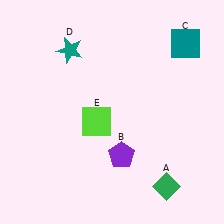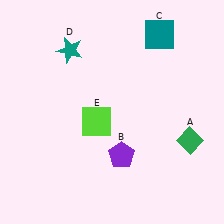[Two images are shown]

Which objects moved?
The objects that moved are: the green diamond (A), the teal square (C).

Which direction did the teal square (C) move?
The teal square (C) moved left.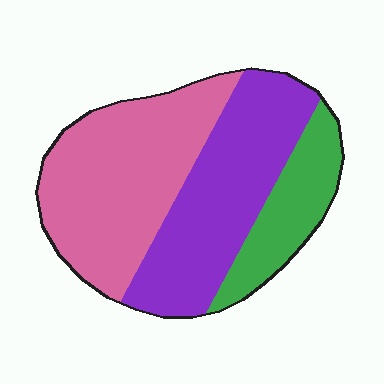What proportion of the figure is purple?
Purple covers about 40% of the figure.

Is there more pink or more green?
Pink.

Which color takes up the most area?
Pink, at roughly 45%.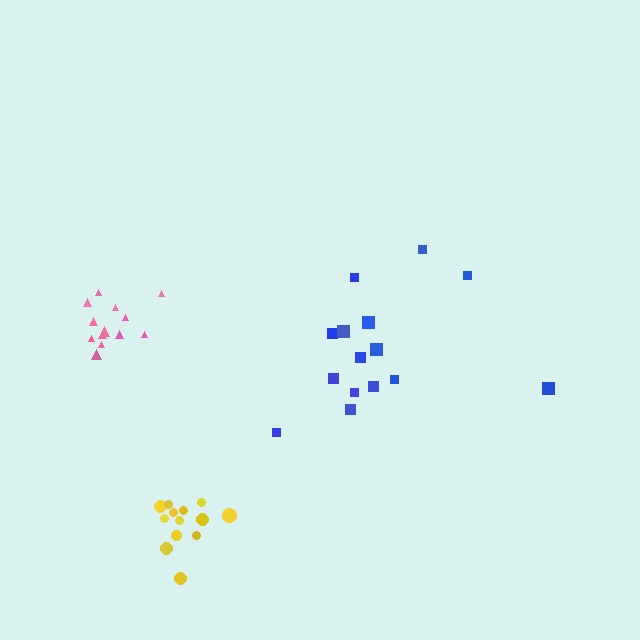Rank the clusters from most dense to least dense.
yellow, pink, blue.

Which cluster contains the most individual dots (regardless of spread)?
Blue (15).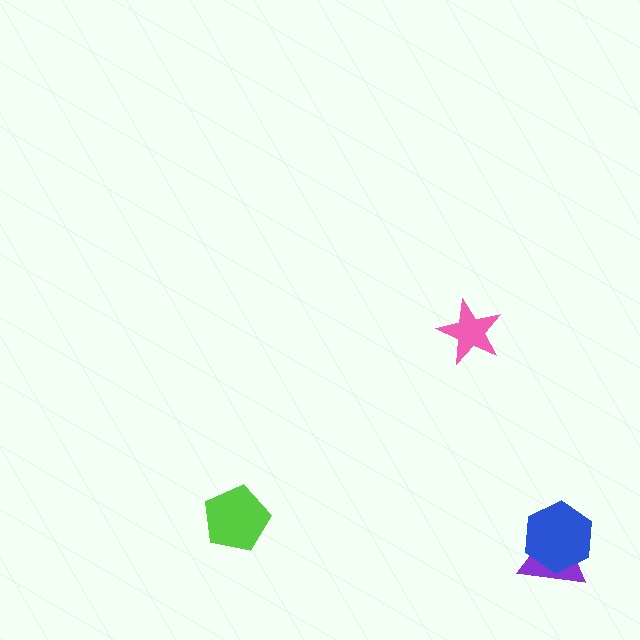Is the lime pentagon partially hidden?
No, no other shape covers it.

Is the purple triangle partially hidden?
Yes, it is partially covered by another shape.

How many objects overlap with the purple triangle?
1 object overlaps with the purple triangle.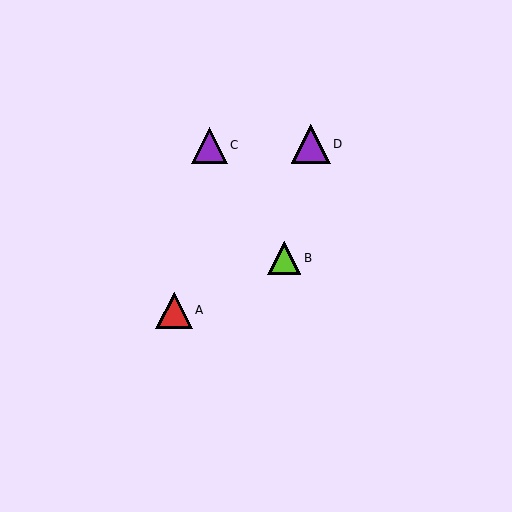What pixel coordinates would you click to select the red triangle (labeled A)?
Click at (174, 310) to select the red triangle A.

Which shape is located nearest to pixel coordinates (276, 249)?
The lime triangle (labeled B) at (284, 258) is nearest to that location.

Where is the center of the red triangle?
The center of the red triangle is at (174, 310).